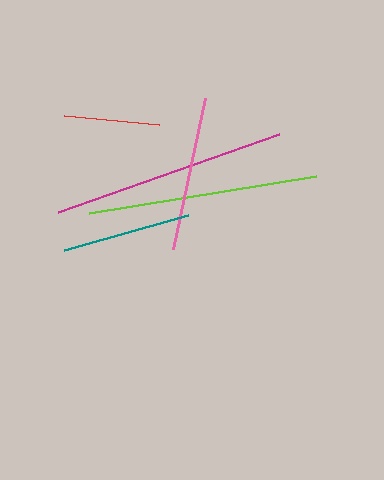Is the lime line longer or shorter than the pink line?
The lime line is longer than the pink line.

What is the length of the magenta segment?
The magenta segment is approximately 234 pixels long.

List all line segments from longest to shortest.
From longest to shortest: magenta, lime, pink, teal, red.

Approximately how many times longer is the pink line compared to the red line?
The pink line is approximately 1.6 times the length of the red line.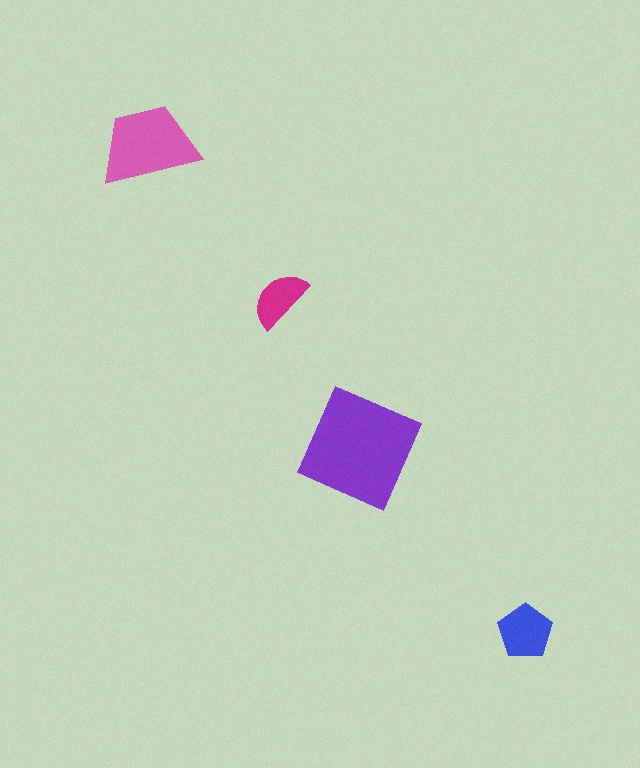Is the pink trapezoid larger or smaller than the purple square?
Smaller.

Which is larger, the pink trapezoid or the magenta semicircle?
The pink trapezoid.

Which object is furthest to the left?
The pink trapezoid is leftmost.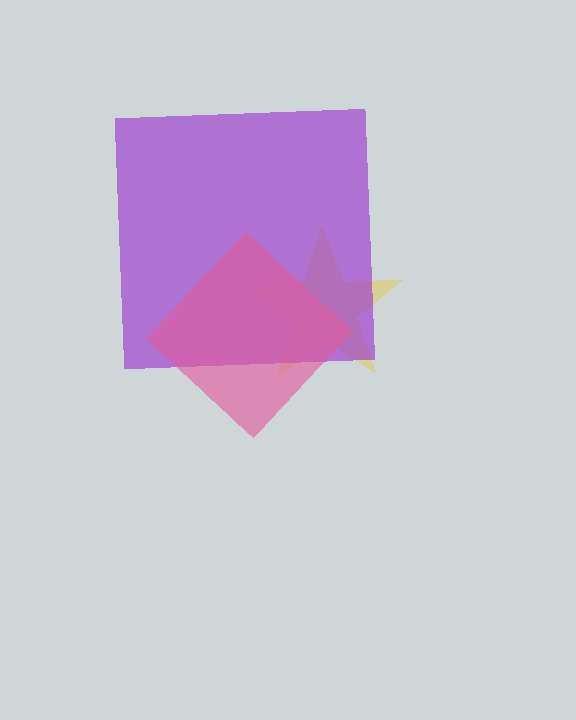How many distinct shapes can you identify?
There are 3 distinct shapes: a yellow star, a purple square, a pink diamond.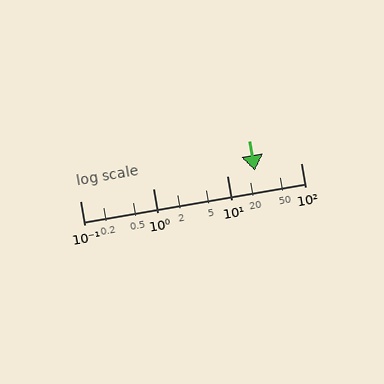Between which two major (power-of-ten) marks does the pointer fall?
The pointer is between 10 and 100.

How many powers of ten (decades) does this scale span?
The scale spans 3 decades, from 0.1 to 100.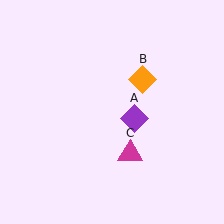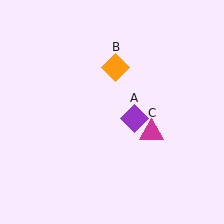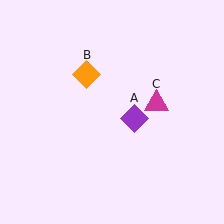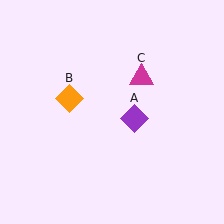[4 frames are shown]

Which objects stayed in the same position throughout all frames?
Purple diamond (object A) remained stationary.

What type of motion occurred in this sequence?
The orange diamond (object B), magenta triangle (object C) rotated counterclockwise around the center of the scene.